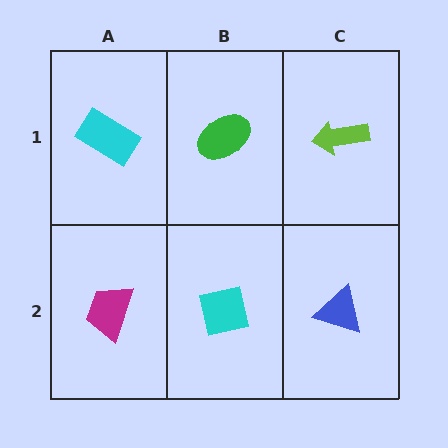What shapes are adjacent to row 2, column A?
A cyan rectangle (row 1, column A), a cyan square (row 2, column B).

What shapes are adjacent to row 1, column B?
A cyan square (row 2, column B), a cyan rectangle (row 1, column A), a lime arrow (row 1, column C).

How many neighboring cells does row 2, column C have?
2.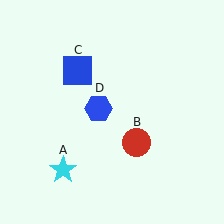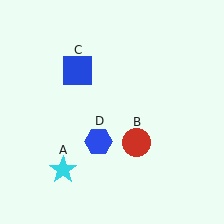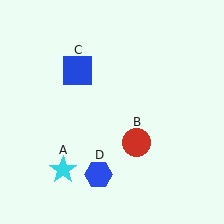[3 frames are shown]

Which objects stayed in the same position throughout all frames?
Cyan star (object A) and red circle (object B) and blue square (object C) remained stationary.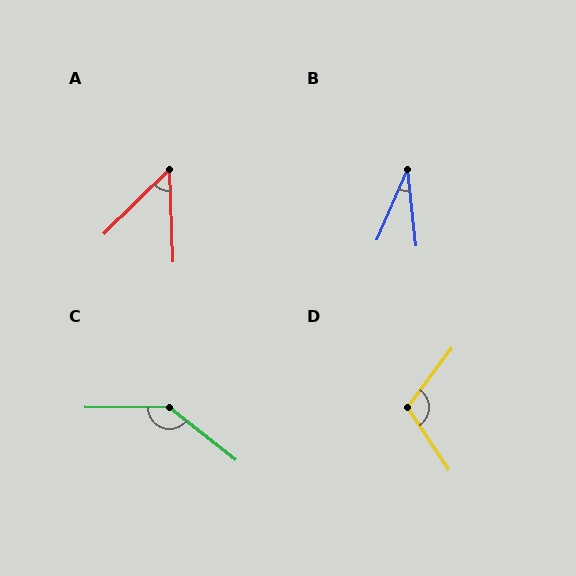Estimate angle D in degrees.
Approximately 110 degrees.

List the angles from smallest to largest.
B (29°), A (47°), D (110°), C (142°).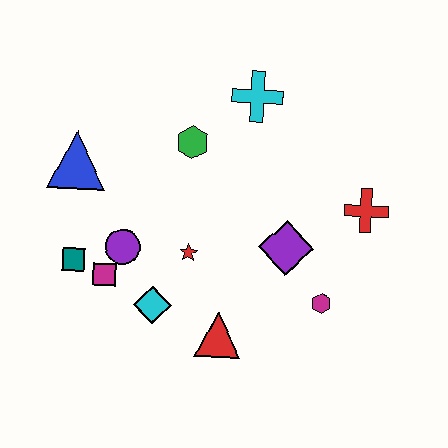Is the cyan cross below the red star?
No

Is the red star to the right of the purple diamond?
No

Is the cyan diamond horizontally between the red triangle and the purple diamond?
No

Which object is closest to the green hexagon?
The cyan cross is closest to the green hexagon.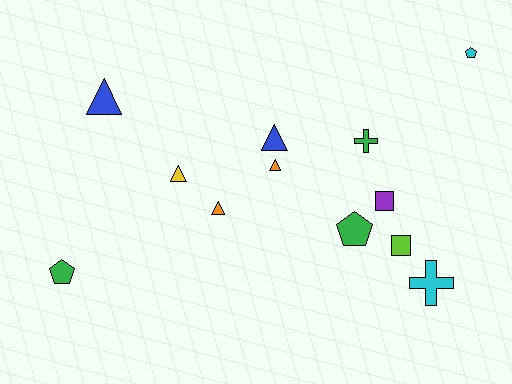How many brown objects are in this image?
There are no brown objects.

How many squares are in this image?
There are 2 squares.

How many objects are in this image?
There are 12 objects.